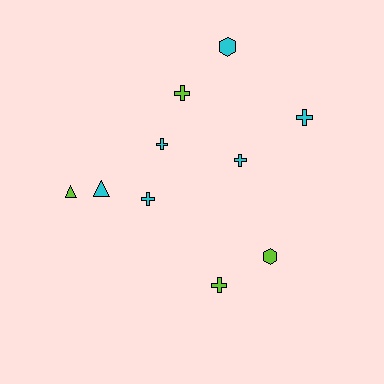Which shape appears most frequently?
Cross, with 6 objects.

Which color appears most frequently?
Cyan, with 6 objects.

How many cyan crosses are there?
There are 4 cyan crosses.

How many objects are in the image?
There are 10 objects.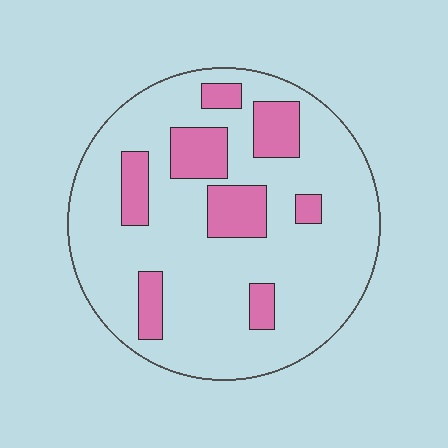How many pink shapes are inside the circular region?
8.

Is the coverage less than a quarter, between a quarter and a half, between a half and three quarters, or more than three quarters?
Less than a quarter.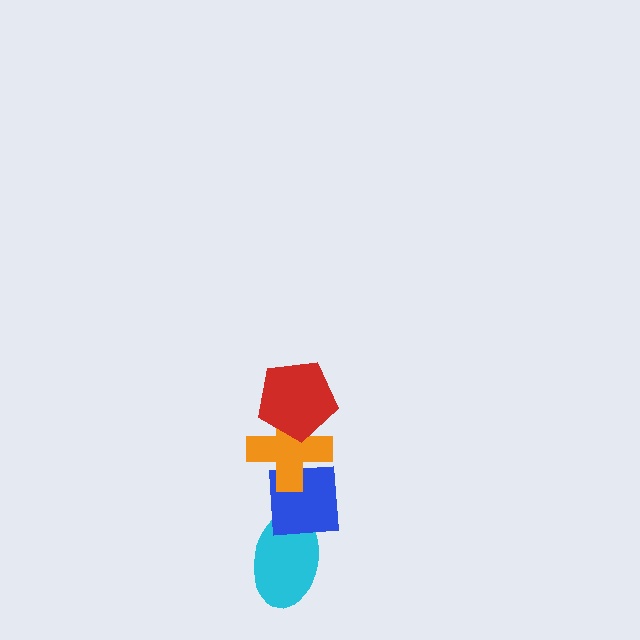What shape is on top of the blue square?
The orange cross is on top of the blue square.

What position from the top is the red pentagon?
The red pentagon is 1st from the top.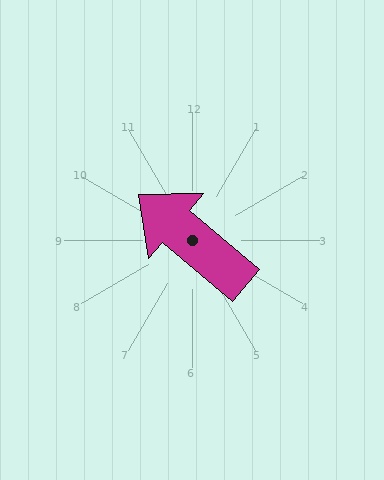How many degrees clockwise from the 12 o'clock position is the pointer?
Approximately 310 degrees.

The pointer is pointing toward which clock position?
Roughly 10 o'clock.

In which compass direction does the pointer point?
Northwest.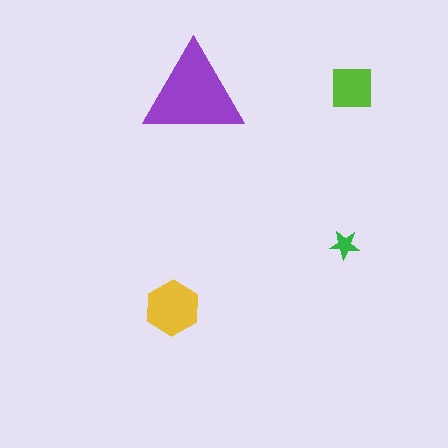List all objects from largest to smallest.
The purple triangle, the yellow hexagon, the lime square, the green star.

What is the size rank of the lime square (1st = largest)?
3rd.